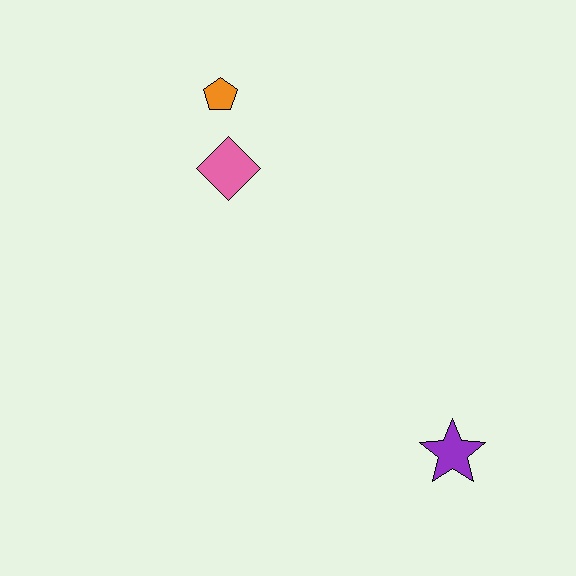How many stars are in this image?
There is 1 star.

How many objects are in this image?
There are 3 objects.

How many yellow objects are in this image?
There are no yellow objects.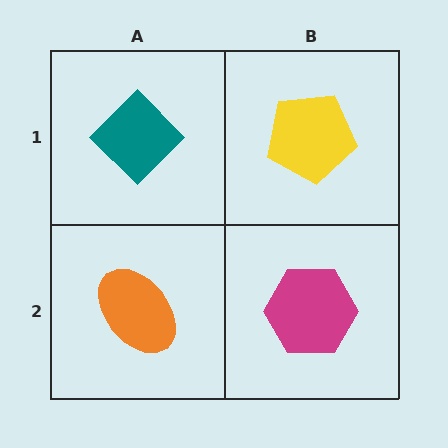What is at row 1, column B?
A yellow pentagon.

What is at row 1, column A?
A teal diamond.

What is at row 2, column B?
A magenta hexagon.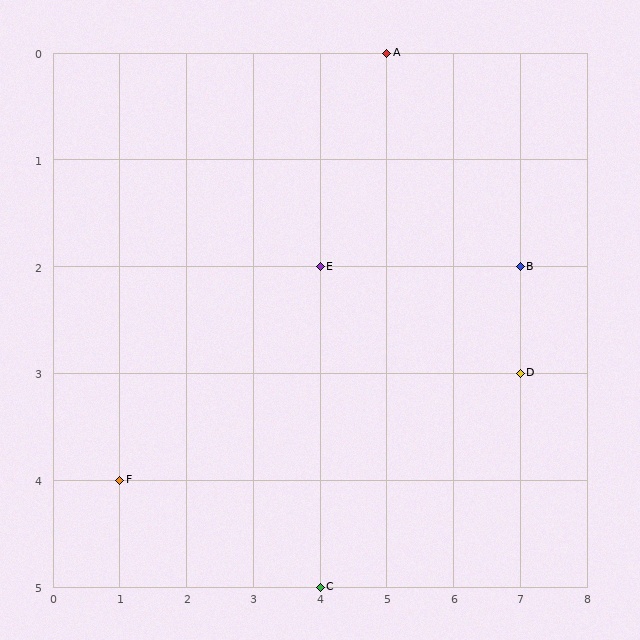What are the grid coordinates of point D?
Point D is at grid coordinates (7, 3).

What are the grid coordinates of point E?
Point E is at grid coordinates (4, 2).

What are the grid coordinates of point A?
Point A is at grid coordinates (5, 0).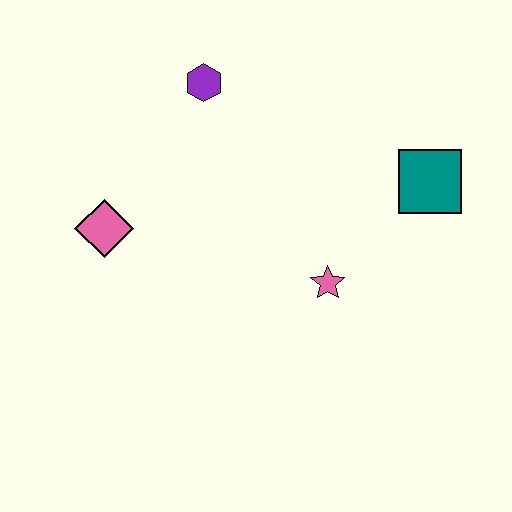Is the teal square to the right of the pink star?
Yes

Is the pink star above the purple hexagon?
No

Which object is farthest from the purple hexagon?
The teal square is farthest from the purple hexagon.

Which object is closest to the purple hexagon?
The pink diamond is closest to the purple hexagon.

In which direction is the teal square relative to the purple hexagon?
The teal square is to the right of the purple hexagon.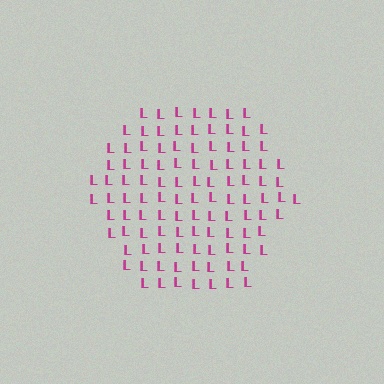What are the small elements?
The small elements are letter L's.